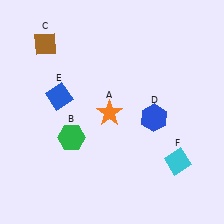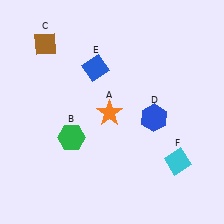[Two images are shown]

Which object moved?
The blue diamond (E) moved right.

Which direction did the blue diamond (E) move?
The blue diamond (E) moved right.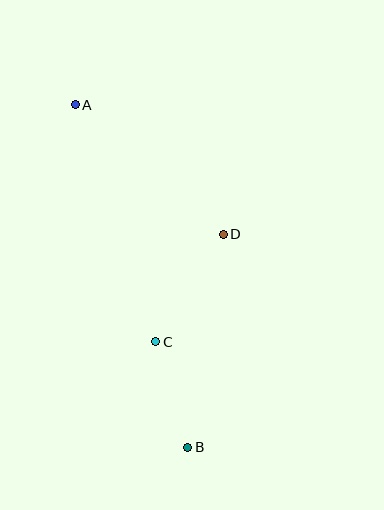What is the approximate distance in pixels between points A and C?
The distance between A and C is approximately 250 pixels.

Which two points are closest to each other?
Points B and C are closest to each other.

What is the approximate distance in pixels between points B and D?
The distance between B and D is approximately 216 pixels.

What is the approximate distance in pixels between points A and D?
The distance between A and D is approximately 196 pixels.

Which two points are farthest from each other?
Points A and B are farthest from each other.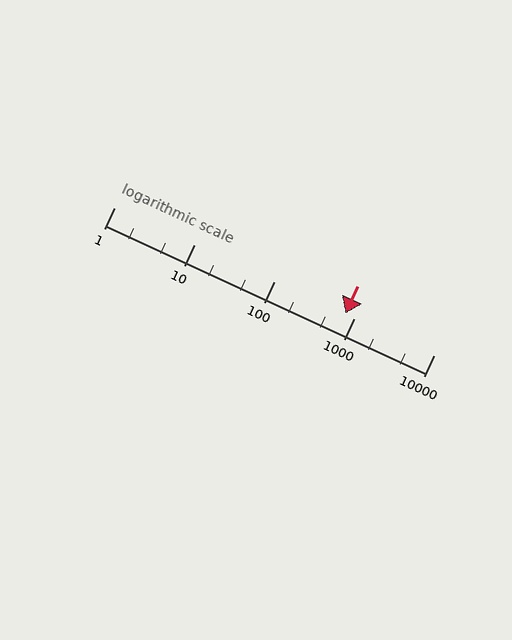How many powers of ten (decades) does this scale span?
The scale spans 4 decades, from 1 to 10000.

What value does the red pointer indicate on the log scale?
The pointer indicates approximately 770.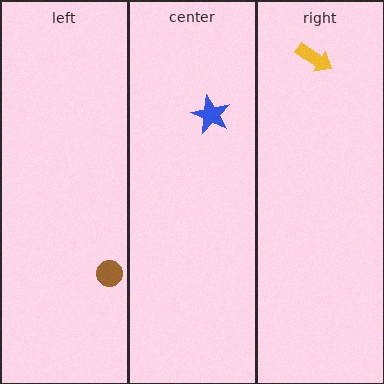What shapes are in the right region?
The yellow arrow.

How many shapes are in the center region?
1.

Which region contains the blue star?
The center region.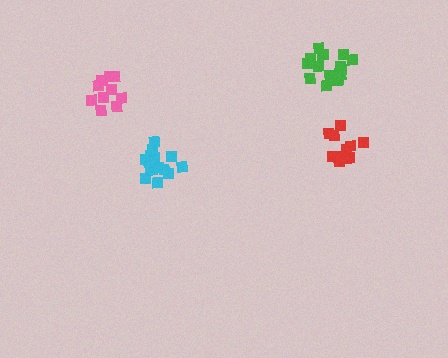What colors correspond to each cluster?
The clusters are colored: pink, red, green, cyan.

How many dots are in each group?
Group 1: 10 dots, Group 2: 10 dots, Group 3: 15 dots, Group 4: 15 dots (50 total).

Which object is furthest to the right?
The red cluster is rightmost.